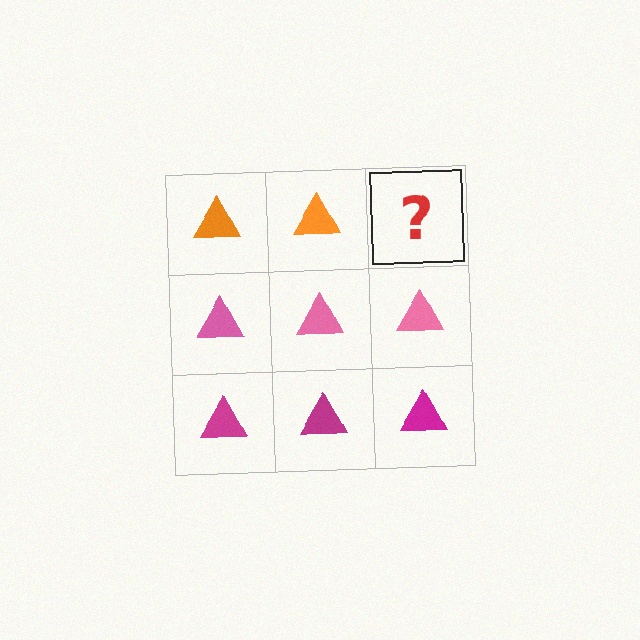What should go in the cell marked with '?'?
The missing cell should contain an orange triangle.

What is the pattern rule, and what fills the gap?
The rule is that each row has a consistent color. The gap should be filled with an orange triangle.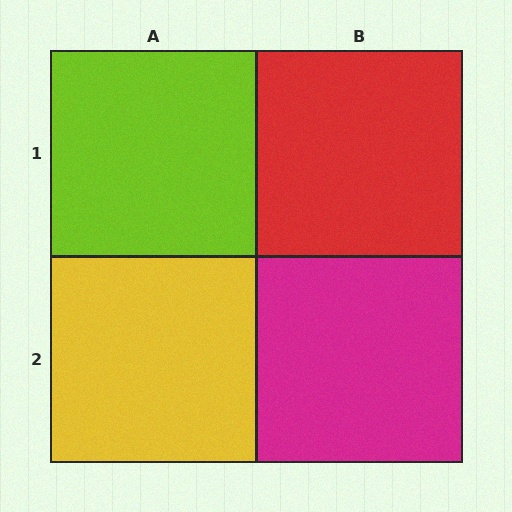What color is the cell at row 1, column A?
Lime.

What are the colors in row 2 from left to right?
Yellow, magenta.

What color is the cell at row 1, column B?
Red.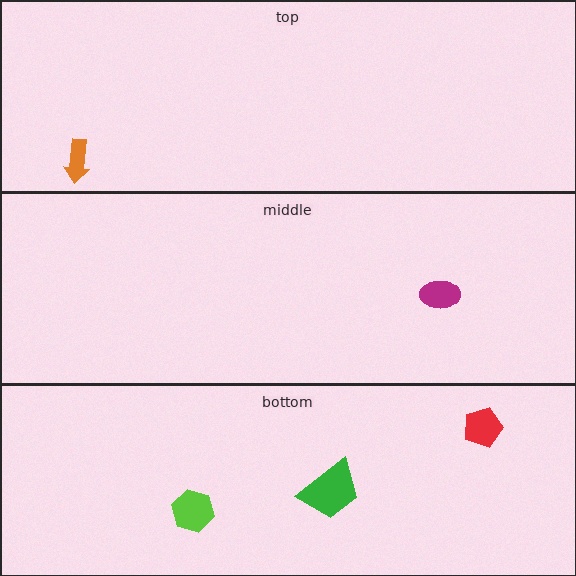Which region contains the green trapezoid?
The bottom region.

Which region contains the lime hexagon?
The bottom region.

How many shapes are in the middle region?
1.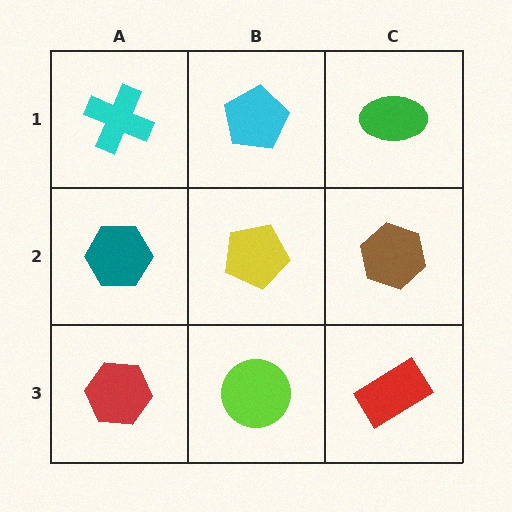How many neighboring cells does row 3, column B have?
3.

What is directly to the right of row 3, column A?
A lime circle.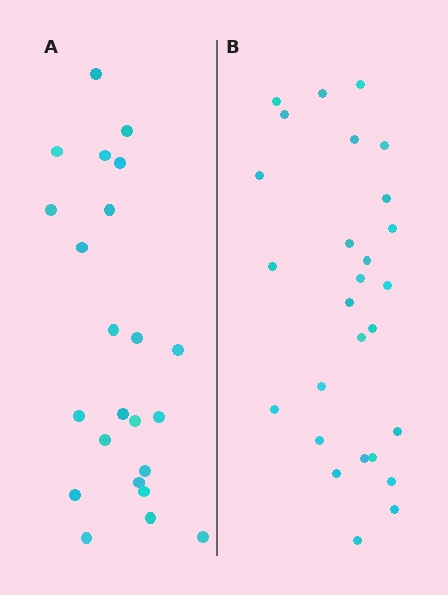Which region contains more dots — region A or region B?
Region B (the right region) has more dots.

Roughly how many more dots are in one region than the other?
Region B has about 4 more dots than region A.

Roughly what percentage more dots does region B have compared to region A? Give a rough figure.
About 15% more.